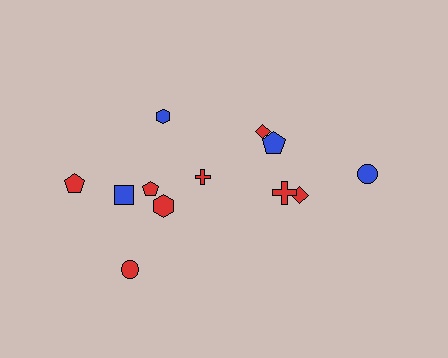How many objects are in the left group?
There are 7 objects.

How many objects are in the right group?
There are 5 objects.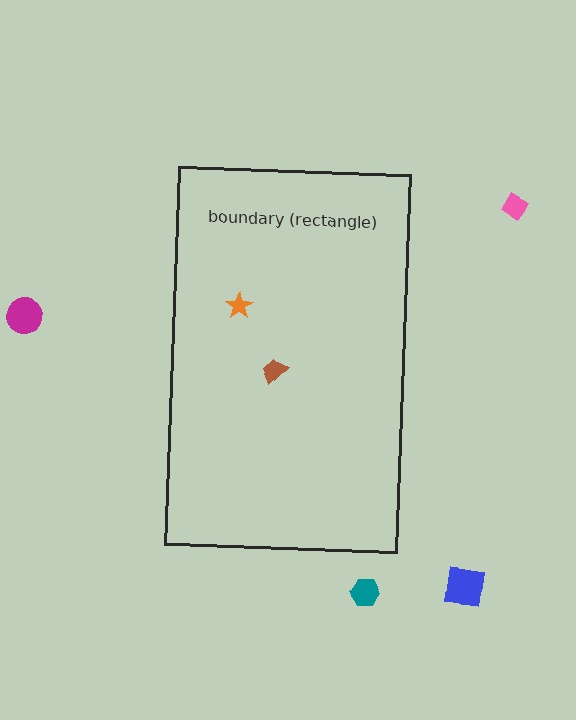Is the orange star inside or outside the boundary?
Inside.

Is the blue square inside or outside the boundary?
Outside.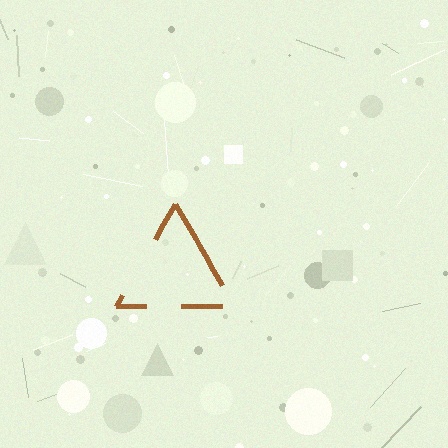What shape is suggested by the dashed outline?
The dashed outline suggests a triangle.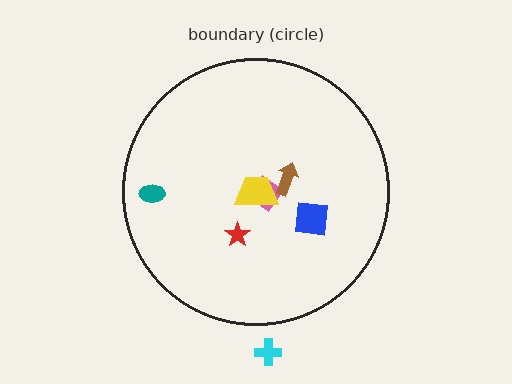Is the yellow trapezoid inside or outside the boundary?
Inside.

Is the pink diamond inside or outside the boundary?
Inside.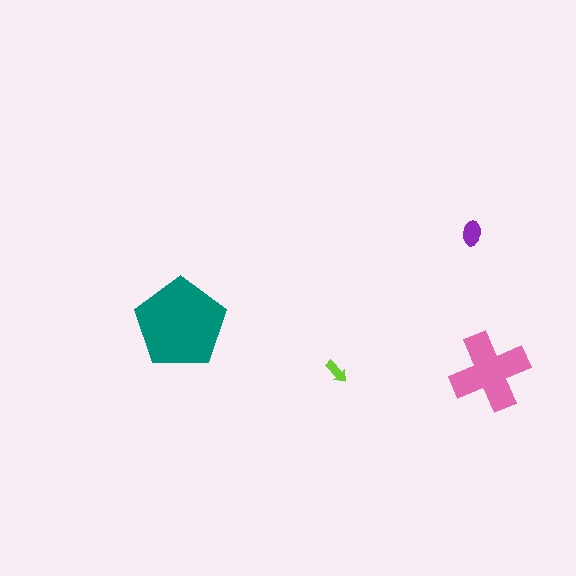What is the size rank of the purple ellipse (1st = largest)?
3rd.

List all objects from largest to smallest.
The teal pentagon, the pink cross, the purple ellipse, the lime arrow.